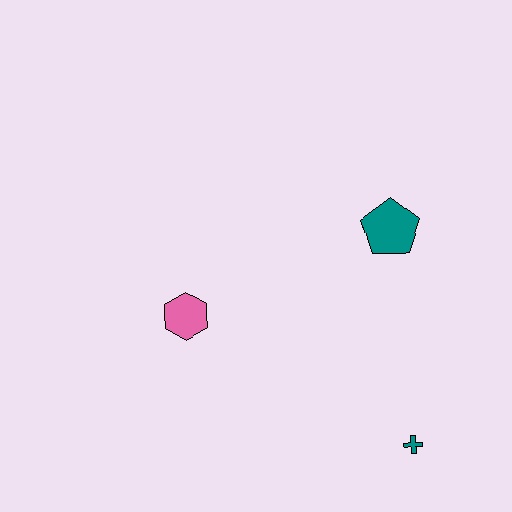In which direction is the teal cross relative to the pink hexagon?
The teal cross is to the right of the pink hexagon.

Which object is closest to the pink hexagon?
The teal pentagon is closest to the pink hexagon.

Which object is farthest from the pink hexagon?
The teal cross is farthest from the pink hexagon.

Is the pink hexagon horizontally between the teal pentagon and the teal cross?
No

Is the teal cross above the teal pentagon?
No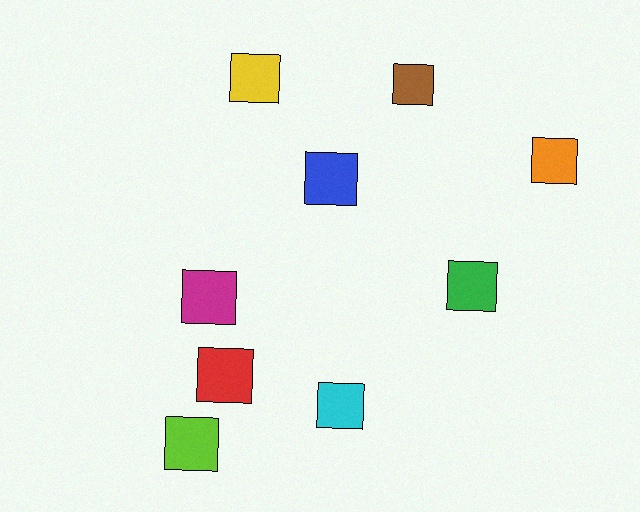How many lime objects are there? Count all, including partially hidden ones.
There is 1 lime object.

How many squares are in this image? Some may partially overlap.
There are 9 squares.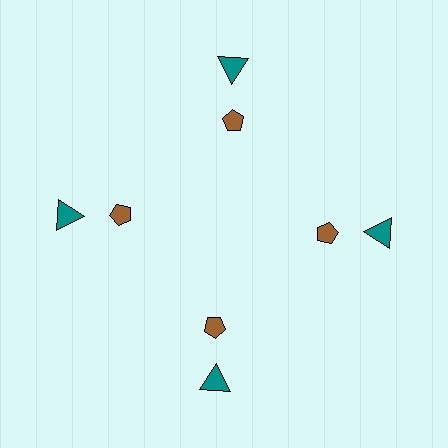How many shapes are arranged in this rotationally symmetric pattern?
There are 8 shapes, arranged in 4 groups of 2.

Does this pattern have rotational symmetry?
Yes, this pattern has 4-fold rotational symmetry. It looks the same after rotating 90 degrees around the center.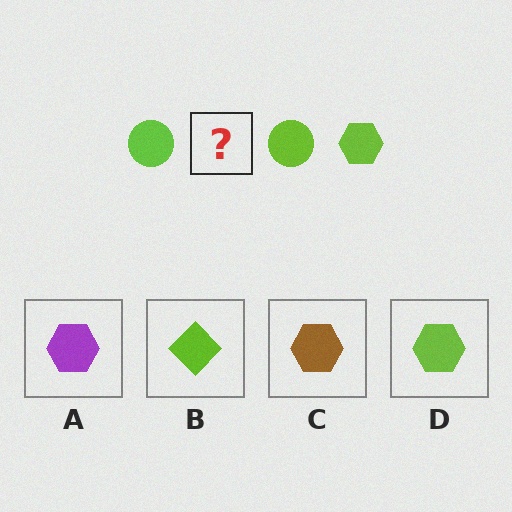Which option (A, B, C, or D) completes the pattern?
D.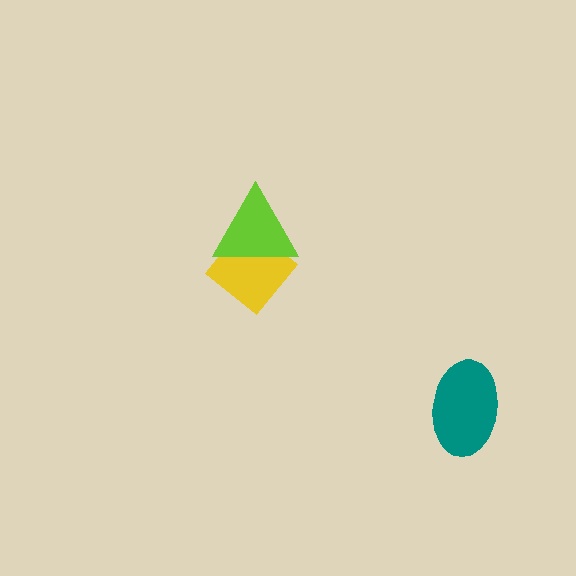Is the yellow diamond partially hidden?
Yes, it is partially covered by another shape.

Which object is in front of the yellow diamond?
The lime triangle is in front of the yellow diamond.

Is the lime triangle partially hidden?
No, no other shape covers it.